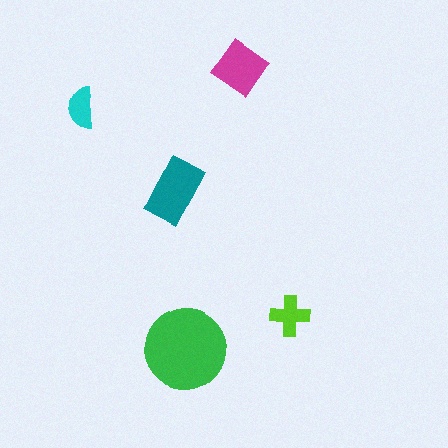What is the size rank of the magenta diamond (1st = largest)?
3rd.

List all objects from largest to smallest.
The green circle, the teal rectangle, the magenta diamond, the lime cross, the cyan semicircle.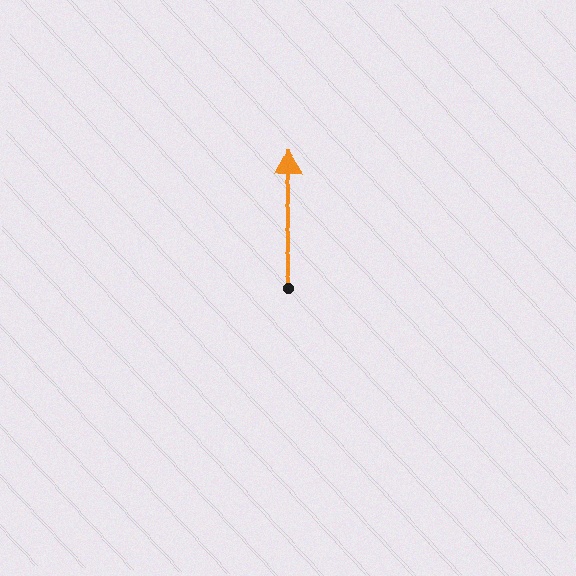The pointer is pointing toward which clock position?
Roughly 12 o'clock.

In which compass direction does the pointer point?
North.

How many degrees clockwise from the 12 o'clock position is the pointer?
Approximately 358 degrees.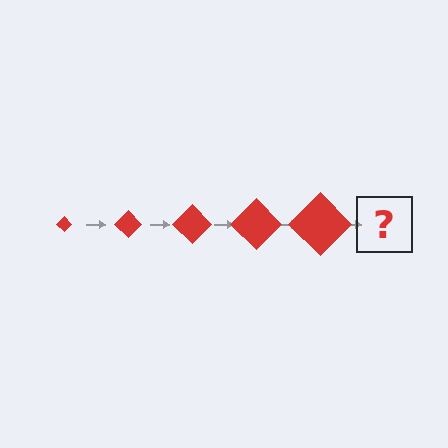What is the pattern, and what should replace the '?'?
The pattern is that the diamond gets progressively larger each step. The '?' should be a red diamond, larger than the previous one.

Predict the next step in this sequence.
The next step is a red diamond, larger than the previous one.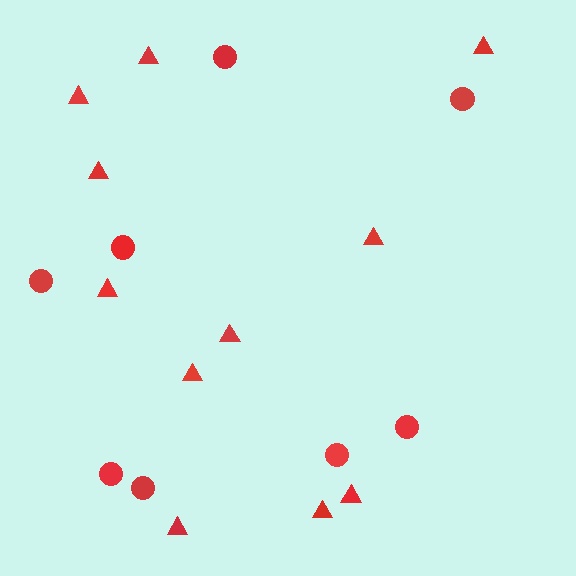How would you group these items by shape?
There are 2 groups: one group of circles (8) and one group of triangles (11).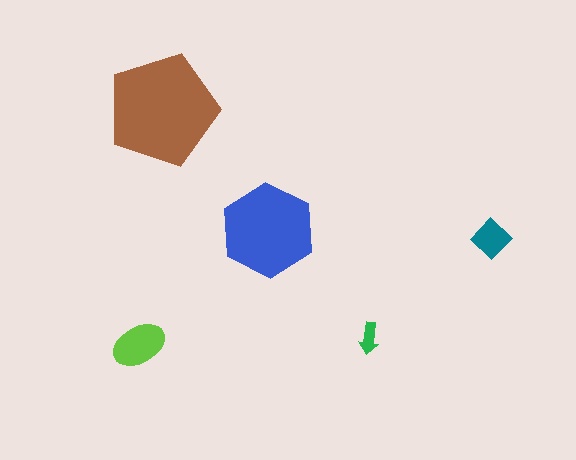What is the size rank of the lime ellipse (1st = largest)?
3rd.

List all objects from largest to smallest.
The brown pentagon, the blue hexagon, the lime ellipse, the teal diamond, the green arrow.